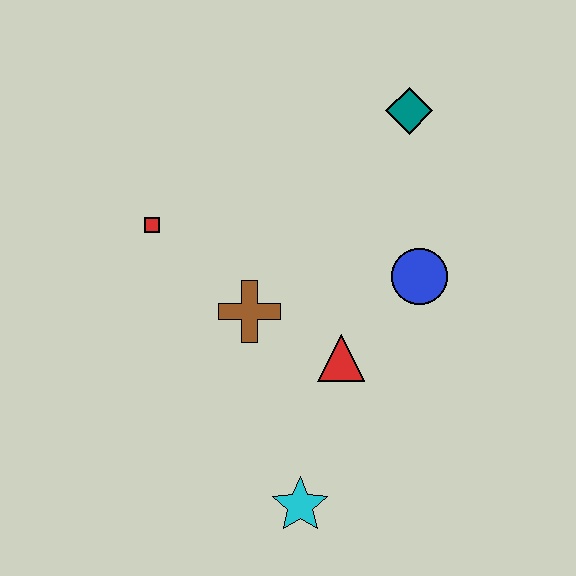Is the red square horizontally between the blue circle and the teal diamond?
No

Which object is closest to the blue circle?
The red triangle is closest to the blue circle.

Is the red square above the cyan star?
Yes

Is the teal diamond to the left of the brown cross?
No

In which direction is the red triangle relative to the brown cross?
The red triangle is to the right of the brown cross.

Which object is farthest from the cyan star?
The teal diamond is farthest from the cyan star.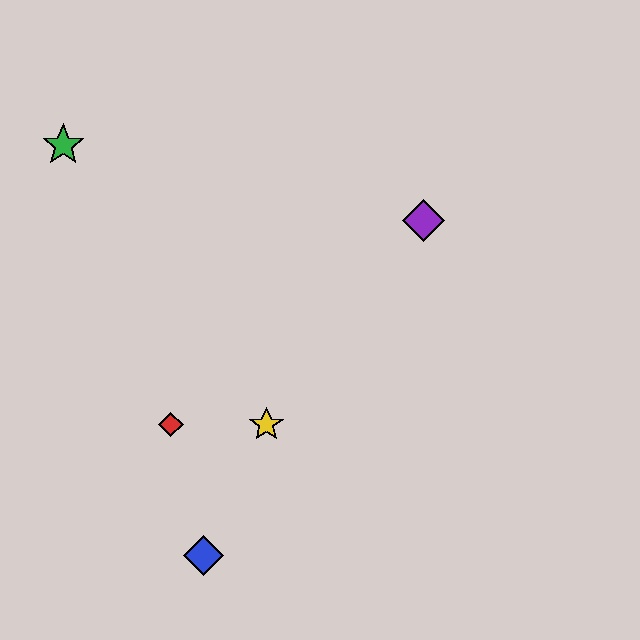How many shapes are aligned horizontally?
2 shapes (the red diamond, the yellow star) are aligned horizontally.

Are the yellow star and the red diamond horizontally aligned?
Yes, both are at y≈425.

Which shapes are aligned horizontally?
The red diamond, the yellow star are aligned horizontally.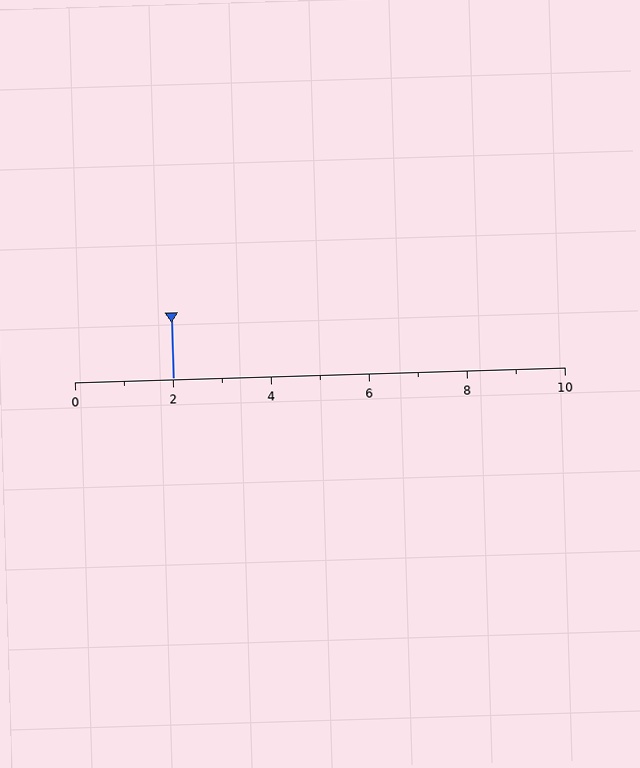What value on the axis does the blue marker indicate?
The marker indicates approximately 2.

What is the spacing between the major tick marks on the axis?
The major ticks are spaced 2 apart.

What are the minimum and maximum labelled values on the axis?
The axis runs from 0 to 10.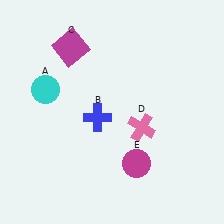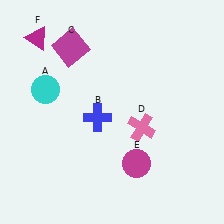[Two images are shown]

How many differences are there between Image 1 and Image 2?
There is 1 difference between the two images.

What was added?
A magenta triangle (F) was added in Image 2.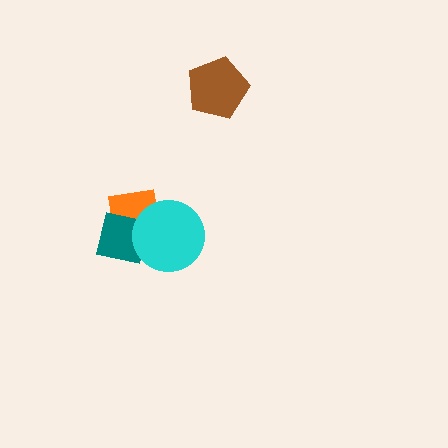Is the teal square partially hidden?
Yes, it is partially covered by another shape.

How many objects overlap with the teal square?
2 objects overlap with the teal square.